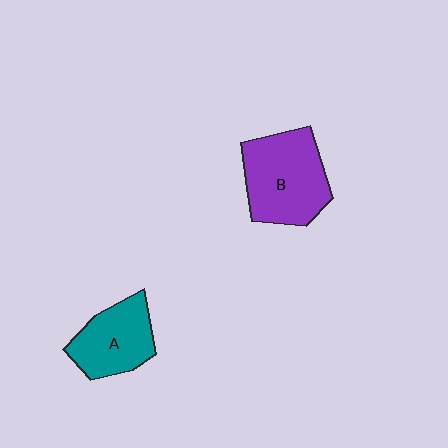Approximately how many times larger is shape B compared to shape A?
Approximately 1.4 times.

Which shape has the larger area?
Shape B (purple).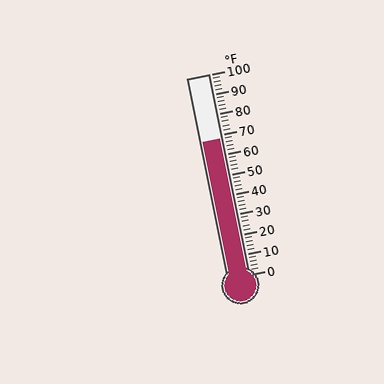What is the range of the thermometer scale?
The thermometer scale ranges from 0°F to 100°F.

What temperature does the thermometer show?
The thermometer shows approximately 68°F.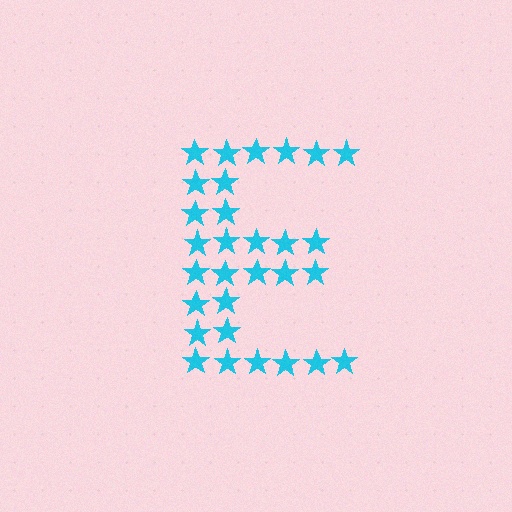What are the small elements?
The small elements are stars.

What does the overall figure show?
The overall figure shows the letter E.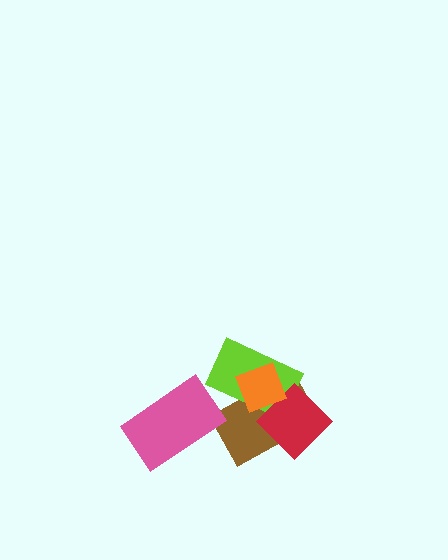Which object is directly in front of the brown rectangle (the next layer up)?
The lime rectangle is directly in front of the brown rectangle.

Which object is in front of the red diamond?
The orange diamond is in front of the red diamond.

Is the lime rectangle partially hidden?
Yes, it is partially covered by another shape.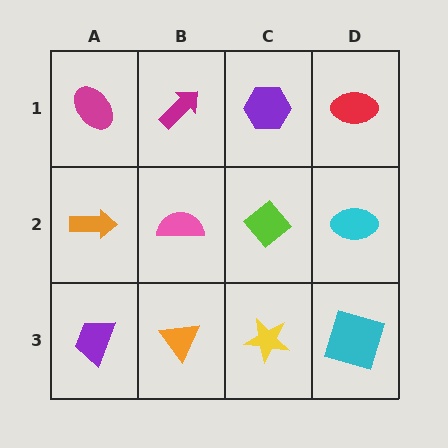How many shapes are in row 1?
4 shapes.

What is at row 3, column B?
An orange triangle.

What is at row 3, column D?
A cyan square.